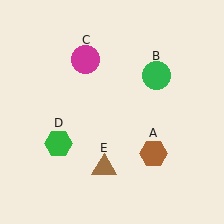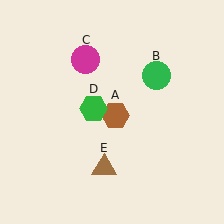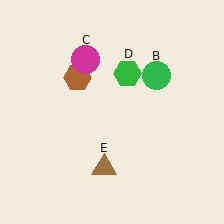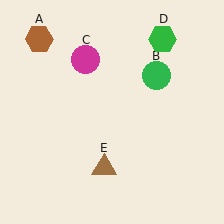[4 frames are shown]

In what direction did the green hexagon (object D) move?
The green hexagon (object D) moved up and to the right.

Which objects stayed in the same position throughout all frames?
Green circle (object B) and magenta circle (object C) and brown triangle (object E) remained stationary.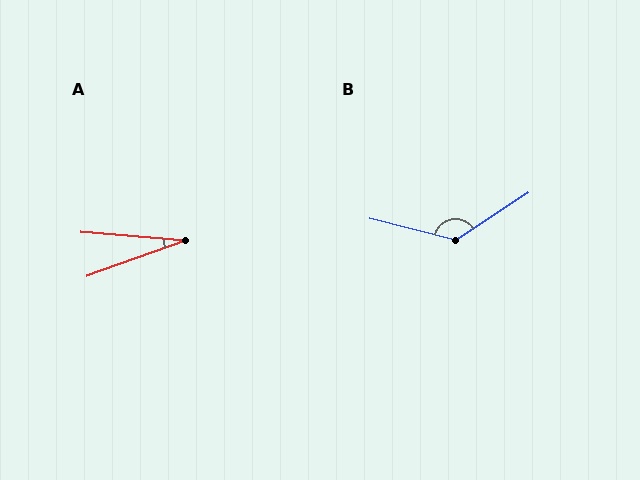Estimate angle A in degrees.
Approximately 25 degrees.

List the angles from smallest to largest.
A (25°), B (133°).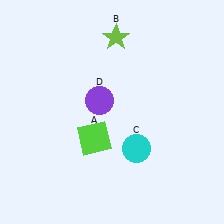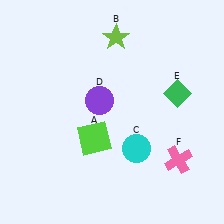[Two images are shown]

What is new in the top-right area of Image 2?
A green diamond (E) was added in the top-right area of Image 2.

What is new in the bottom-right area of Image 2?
A pink cross (F) was added in the bottom-right area of Image 2.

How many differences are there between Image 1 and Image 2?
There are 2 differences between the two images.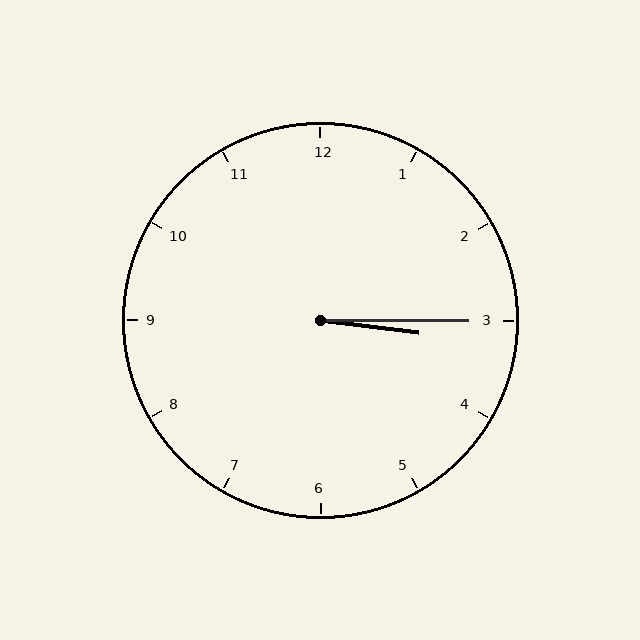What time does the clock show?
3:15.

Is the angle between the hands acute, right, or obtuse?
It is acute.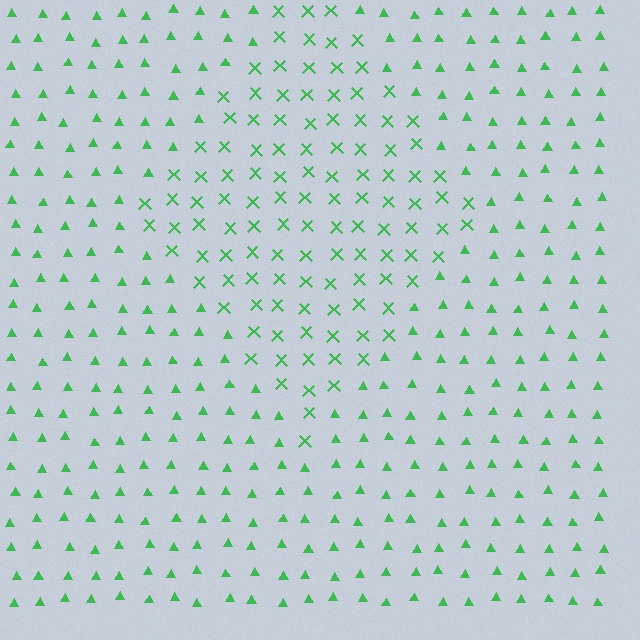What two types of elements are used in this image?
The image uses X marks inside the diamond region and triangles outside it.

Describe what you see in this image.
The image is filled with small green elements arranged in a uniform grid. A diamond-shaped region contains X marks, while the surrounding area contains triangles. The boundary is defined purely by the change in element shape.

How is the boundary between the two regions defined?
The boundary is defined by a change in element shape: X marks inside vs. triangles outside. All elements share the same color and spacing.